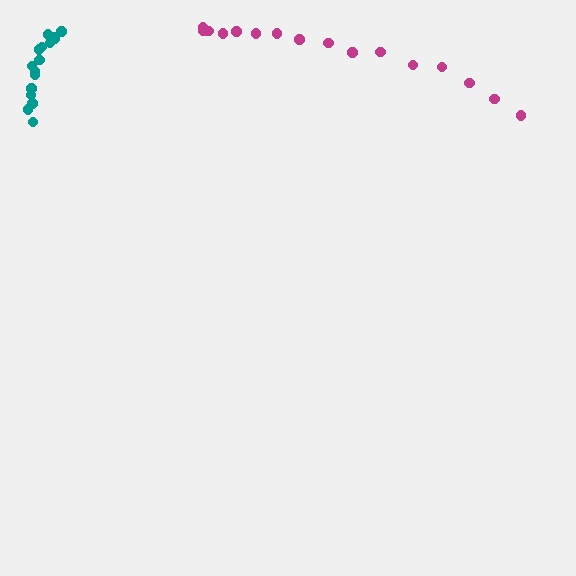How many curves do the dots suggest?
There are 2 distinct paths.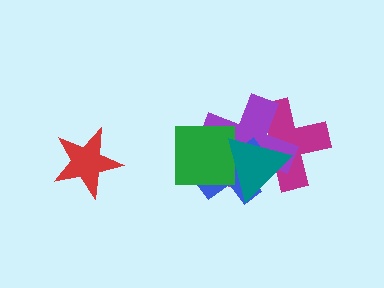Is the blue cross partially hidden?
Yes, it is partially covered by another shape.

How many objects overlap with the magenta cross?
3 objects overlap with the magenta cross.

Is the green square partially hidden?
Yes, it is partially covered by another shape.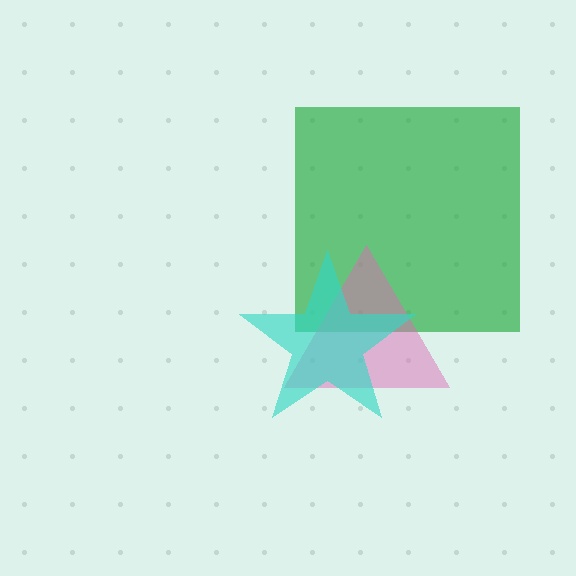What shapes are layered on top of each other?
The layered shapes are: a green square, a pink triangle, a cyan star.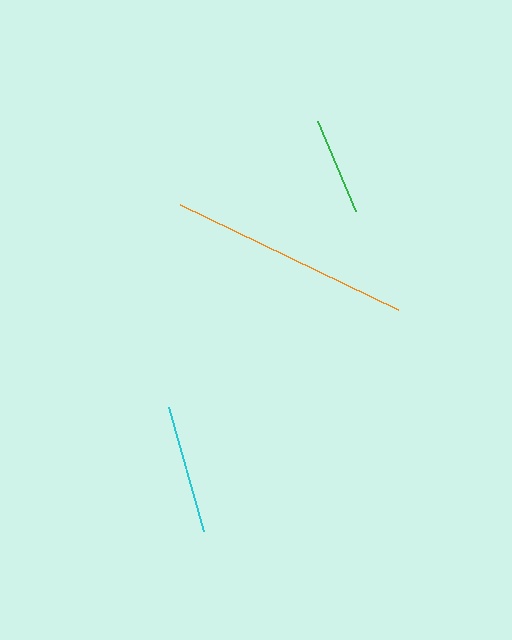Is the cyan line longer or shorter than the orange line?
The orange line is longer than the cyan line.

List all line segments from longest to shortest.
From longest to shortest: orange, cyan, green.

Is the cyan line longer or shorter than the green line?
The cyan line is longer than the green line.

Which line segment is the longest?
The orange line is the longest at approximately 242 pixels.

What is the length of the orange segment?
The orange segment is approximately 242 pixels long.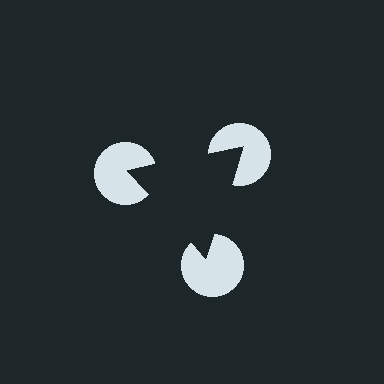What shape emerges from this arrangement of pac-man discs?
An illusory triangle — its edges are inferred from the aligned wedge cuts in the pac-man discs, not physically drawn.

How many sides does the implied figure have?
3 sides.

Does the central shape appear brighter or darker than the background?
It typically appears slightly darker than the background, even though no actual brightness change is drawn.